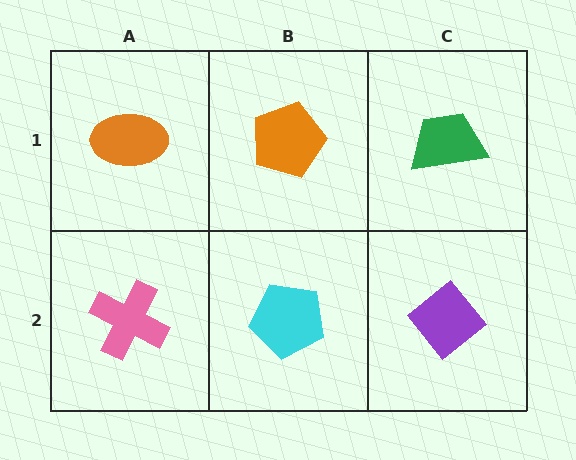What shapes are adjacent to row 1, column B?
A cyan pentagon (row 2, column B), an orange ellipse (row 1, column A), a green trapezoid (row 1, column C).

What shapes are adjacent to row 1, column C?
A purple diamond (row 2, column C), an orange pentagon (row 1, column B).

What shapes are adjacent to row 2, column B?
An orange pentagon (row 1, column B), a pink cross (row 2, column A), a purple diamond (row 2, column C).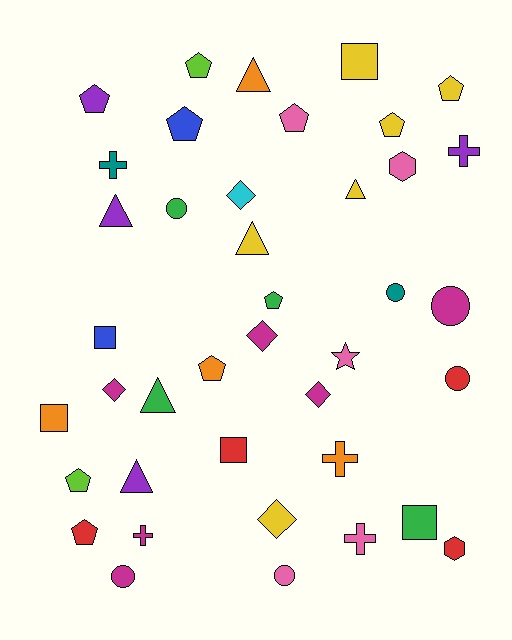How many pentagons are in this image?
There are 10 pentagons.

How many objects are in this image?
There are 40 objects.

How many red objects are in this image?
There are 4 red objects.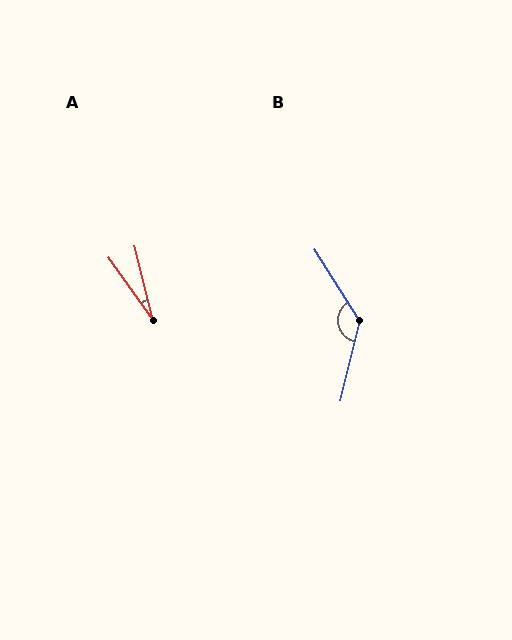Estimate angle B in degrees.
Approximately 134 degrees.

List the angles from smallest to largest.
A (22°), B (134°).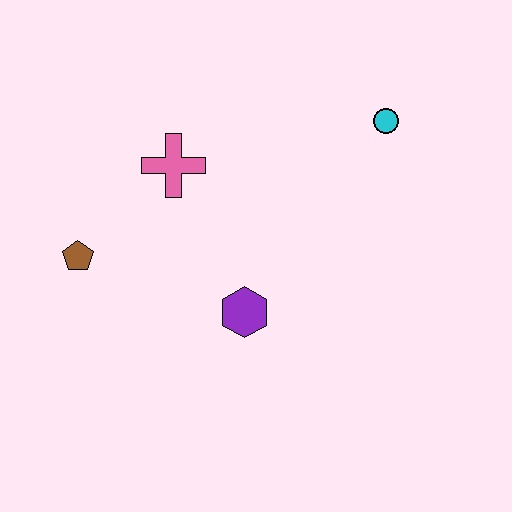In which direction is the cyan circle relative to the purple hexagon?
The cyan circle is above the purple hexagon.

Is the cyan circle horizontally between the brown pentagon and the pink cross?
No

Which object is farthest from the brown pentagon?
The cyan circle is farthest from the brown pentagon.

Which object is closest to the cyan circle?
The pink cross is closest to the cyan circle.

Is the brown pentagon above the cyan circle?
No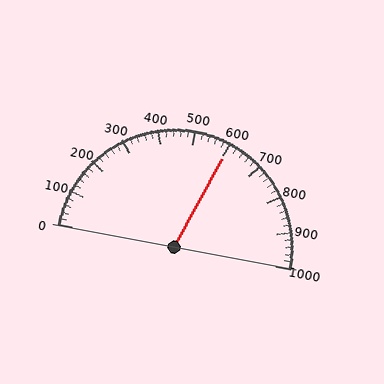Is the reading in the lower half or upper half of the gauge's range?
The reading is in the upper half of the range (0 to 1000).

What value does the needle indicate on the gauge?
The needle indicates approximately 600.